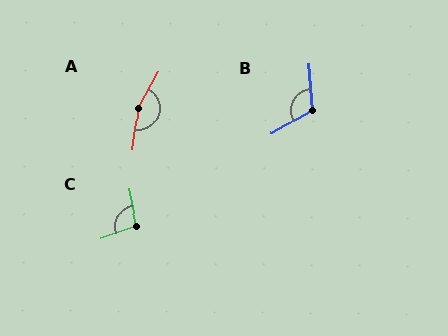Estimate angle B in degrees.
Approximately 116 degrees.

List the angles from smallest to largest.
C (97°), B (116°), A (158°).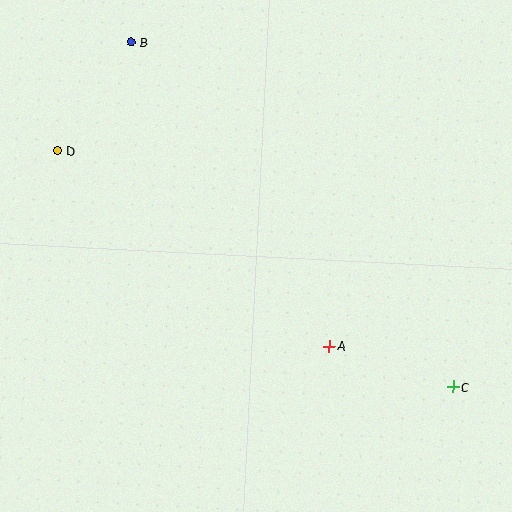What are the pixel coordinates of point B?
Point B is at (131, 42).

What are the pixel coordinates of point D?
Point D is at (58, 150).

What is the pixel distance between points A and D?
The distance between A and D is 335 pixels.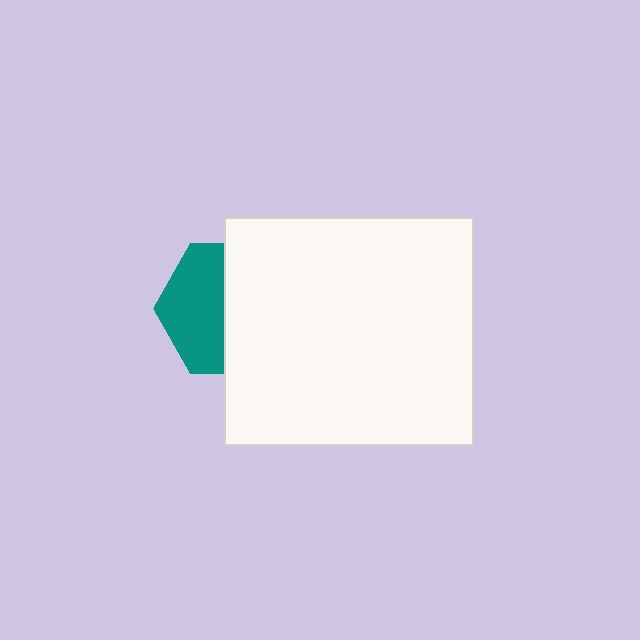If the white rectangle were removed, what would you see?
You would see the complete teal hexagon.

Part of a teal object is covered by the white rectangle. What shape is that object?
It is a hexagon.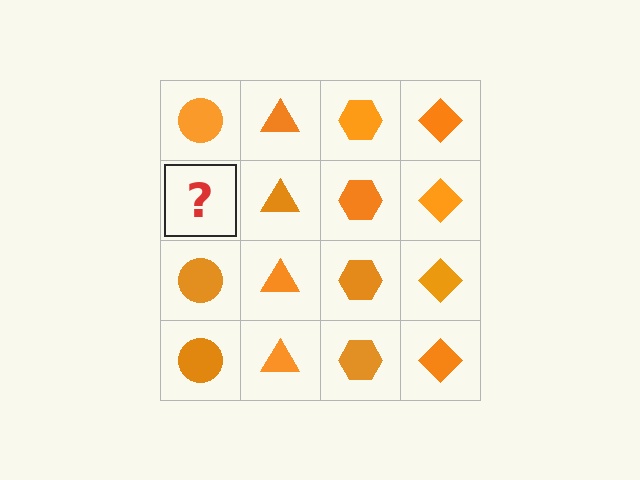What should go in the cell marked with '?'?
The missing cell should contain an orange circle.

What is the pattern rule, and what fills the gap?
The rule is that each column has a consistent shape. The gap should be filled with an orange circle.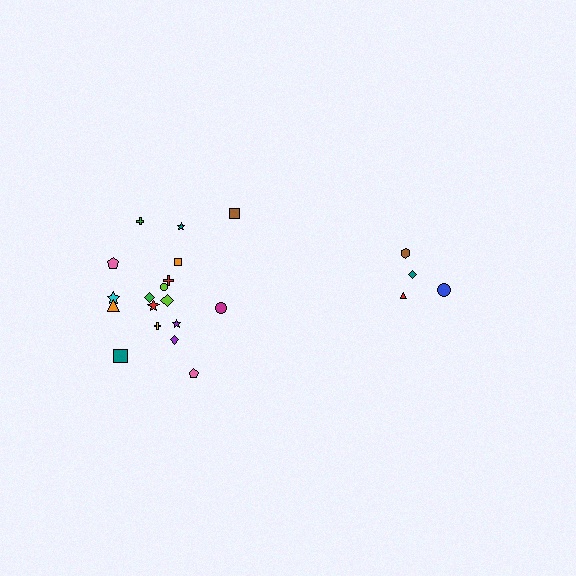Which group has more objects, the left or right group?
The left group.